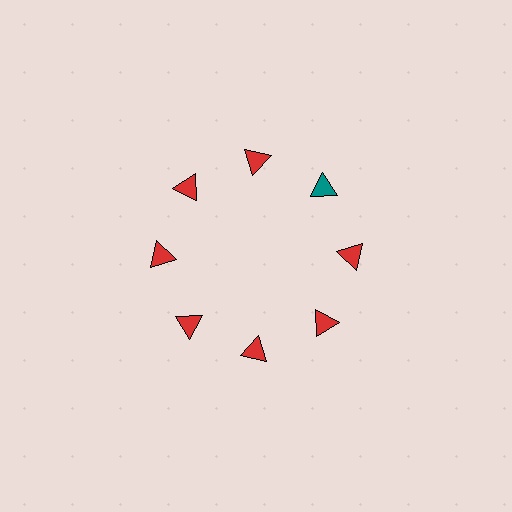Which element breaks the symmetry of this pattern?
The teal triangle at roughly the 2 o'clock position breaks the symmetry. All other shapes are red triangles.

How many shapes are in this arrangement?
There are 8 shapes arranged in a ring pattern.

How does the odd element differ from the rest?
It has a different color: teal instead of red.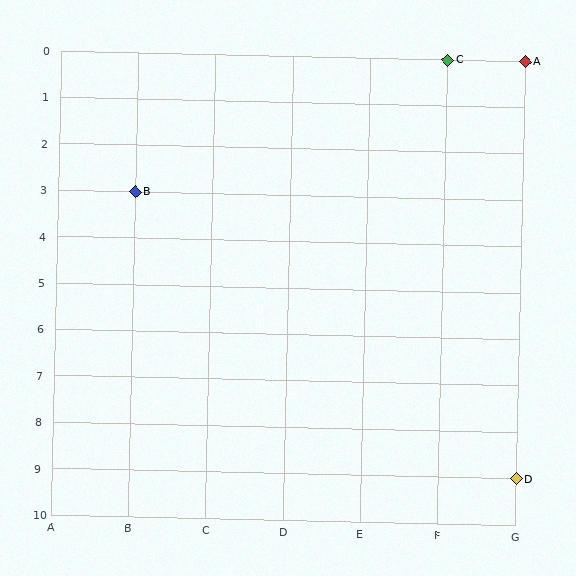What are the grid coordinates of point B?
Point B is at grid coordinates (B, 3).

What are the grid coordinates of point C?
Point C is at grid coordinates (F, 0).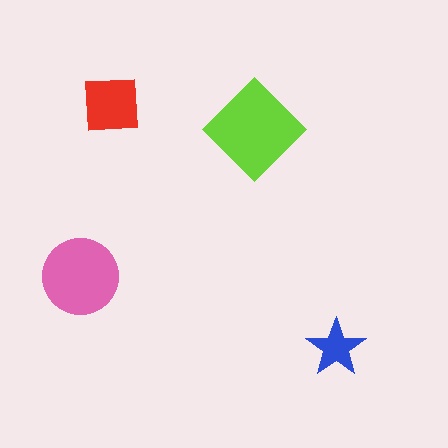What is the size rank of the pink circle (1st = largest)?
2nd.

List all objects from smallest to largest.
The blue star, the red square, the pink circle, the lime diamond.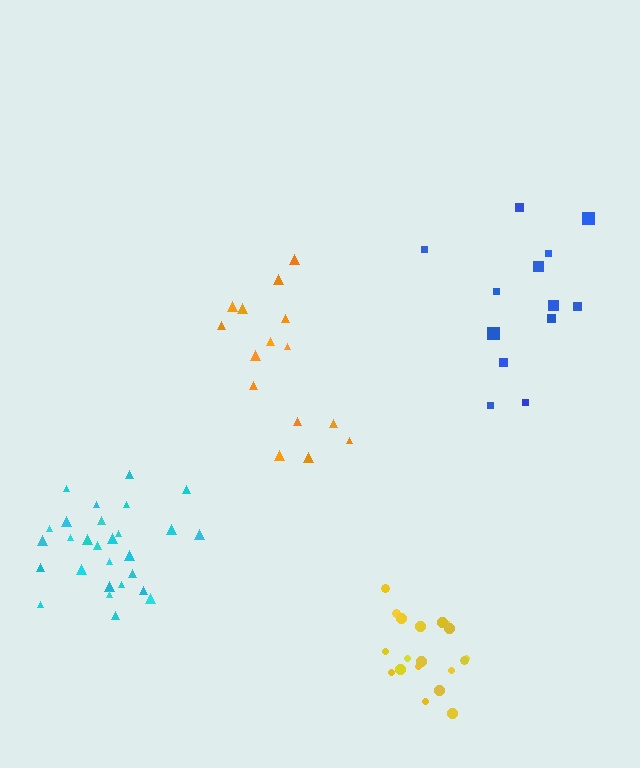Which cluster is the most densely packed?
Yellow.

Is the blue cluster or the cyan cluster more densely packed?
Cyan.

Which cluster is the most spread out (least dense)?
Blue.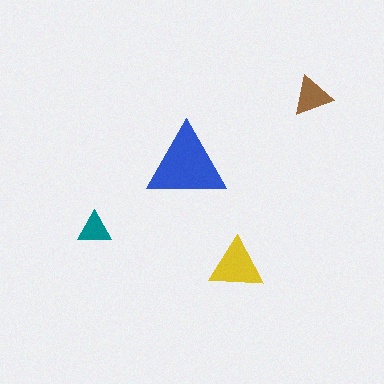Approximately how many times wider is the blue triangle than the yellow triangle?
About 1.5 times wider.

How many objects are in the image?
There are 4 objects in the image.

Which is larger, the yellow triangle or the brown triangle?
The yellow one.